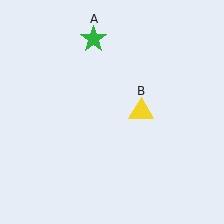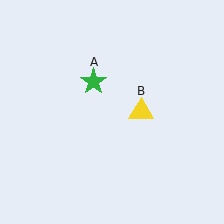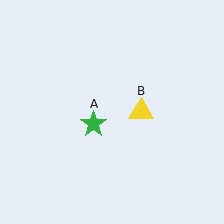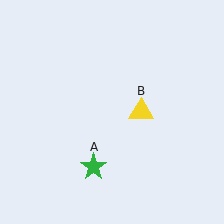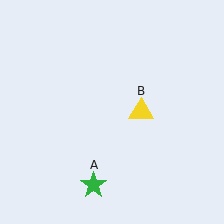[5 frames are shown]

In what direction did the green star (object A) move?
The green star (object A) moved down.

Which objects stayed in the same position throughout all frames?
Yellow triangle (object B) remained stationary.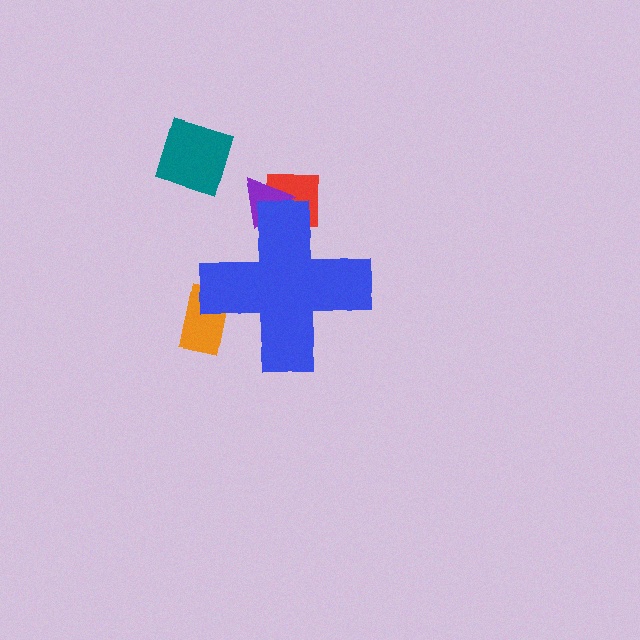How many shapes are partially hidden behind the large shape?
3 shapes are partially hidden.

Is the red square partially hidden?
Yes, the red square is partially hidden behind the blue cross.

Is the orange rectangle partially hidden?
Yes, the orange rectangle is partially hidden behind the blue cross.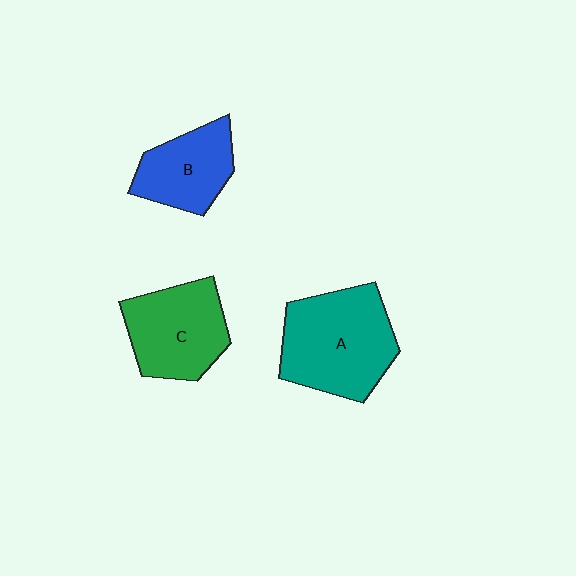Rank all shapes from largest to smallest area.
From largest to smallest: A (teal), C (green), B (blue).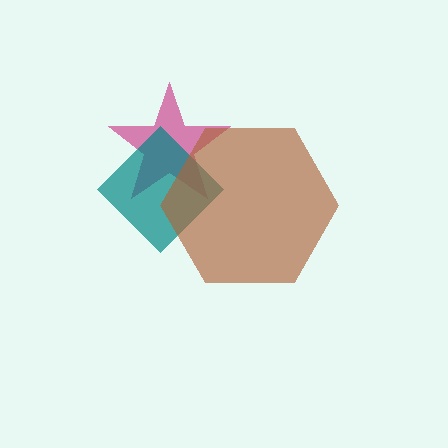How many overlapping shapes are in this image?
There are 3 overlapping shapes in the image.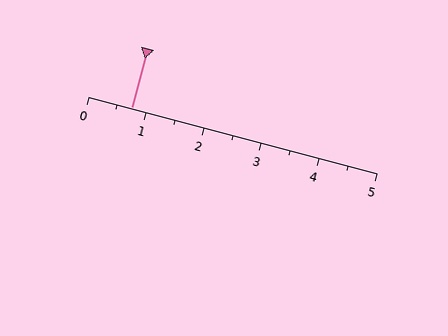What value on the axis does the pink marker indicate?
The marker indicates approximately 0.8.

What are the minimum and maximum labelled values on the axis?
The axis runs from 0 to 5.